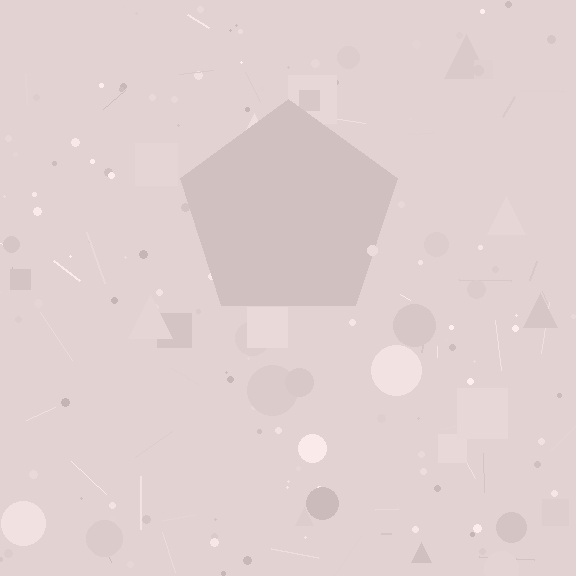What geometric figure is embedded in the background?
A pentagon is embedded in the background.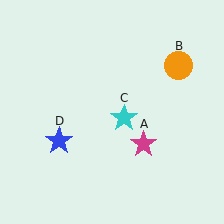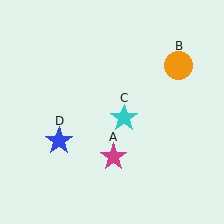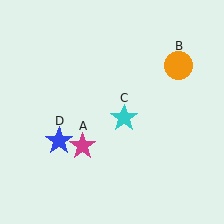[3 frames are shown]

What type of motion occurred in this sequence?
The magenta star (object A) rotated clockwise around the center of the scene.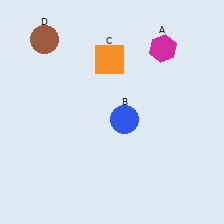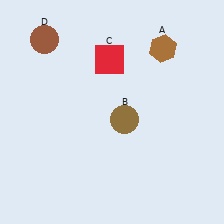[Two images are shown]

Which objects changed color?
A changed from magenta to brown. B changed from blue to brown. C changed from orange to red.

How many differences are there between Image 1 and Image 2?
There are 3 differences between the two images.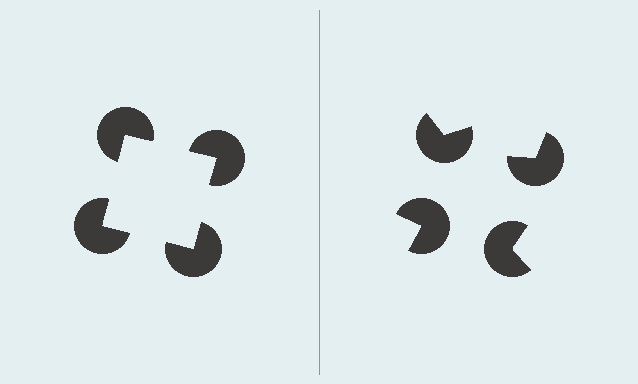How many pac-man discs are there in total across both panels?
8 — 4 on each side.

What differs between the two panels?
The pac-man discs are positioned identically on both sides; only the wedge orientations differ. On the left they align to a square; on the right they are misaligned.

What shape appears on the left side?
An illusory square.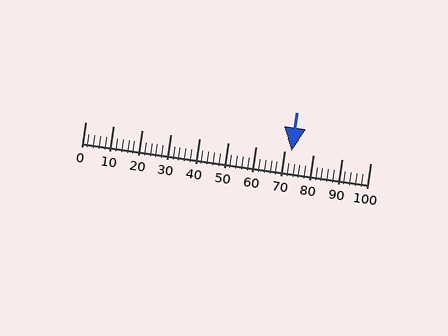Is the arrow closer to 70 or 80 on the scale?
The arrow is closer to 70.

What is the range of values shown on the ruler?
The ruler shows values from 0 to 100.